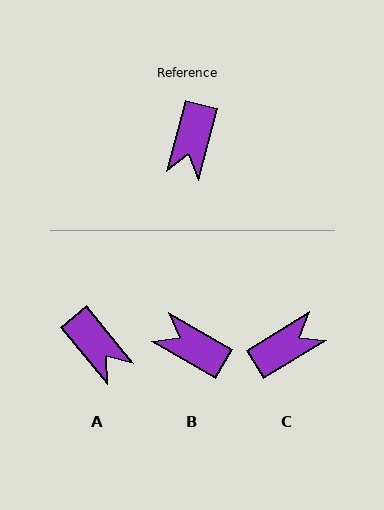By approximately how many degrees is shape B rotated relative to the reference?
Approximately 104 degrees clockwise.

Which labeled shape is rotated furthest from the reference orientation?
C, about 137 degrees away.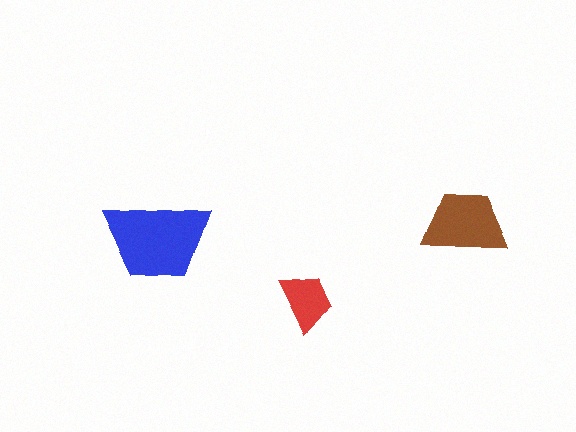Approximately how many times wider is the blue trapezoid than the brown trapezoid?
About 1.5 times wider.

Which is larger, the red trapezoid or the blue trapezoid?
The blue one.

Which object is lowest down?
The red trapezoid is bottommost.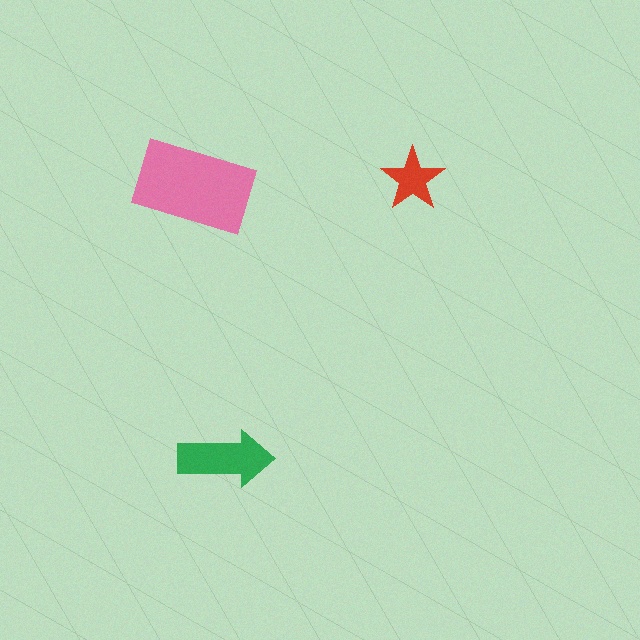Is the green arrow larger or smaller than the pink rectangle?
Smaller.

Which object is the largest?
The pink rectangle.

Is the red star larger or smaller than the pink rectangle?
Smaller.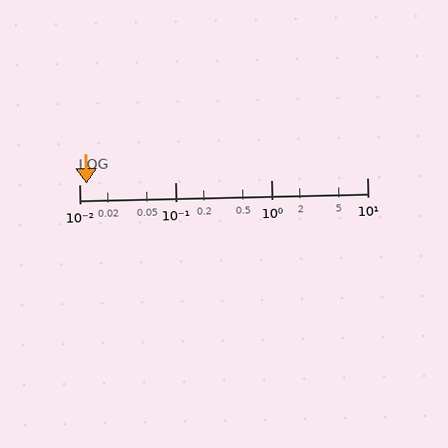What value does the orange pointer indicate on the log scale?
The pointer indicates approximately 0.012.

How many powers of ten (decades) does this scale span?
The scale spans 3 decades, from 0.01 to 10.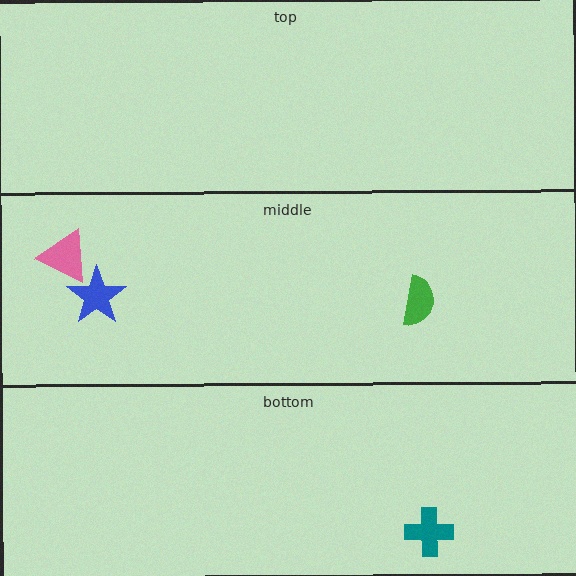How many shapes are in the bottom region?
1.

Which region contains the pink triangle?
The middle region.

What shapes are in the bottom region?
The teal cross.